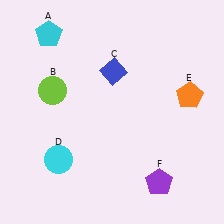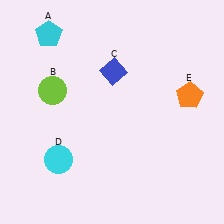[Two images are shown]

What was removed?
The purple pentagon (F) was removed in Image 2.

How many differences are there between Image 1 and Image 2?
There is 1 difference between the two images.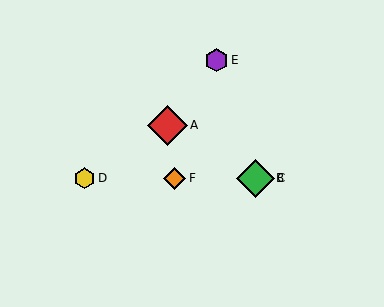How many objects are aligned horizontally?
4 objects (B, C, D, F) are aligned horizontally.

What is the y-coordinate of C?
Object C is at y≈178.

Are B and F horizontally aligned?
Yes, both are at y≈178.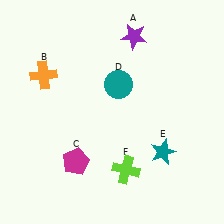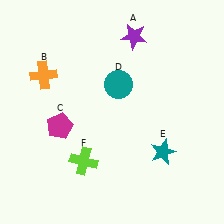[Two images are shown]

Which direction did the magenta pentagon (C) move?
The magenta pentagon (C) moved up.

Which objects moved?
The objects that moved are: the magenta pentagon (C), the lime cross (F).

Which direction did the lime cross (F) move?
The lime cross (F) moved left.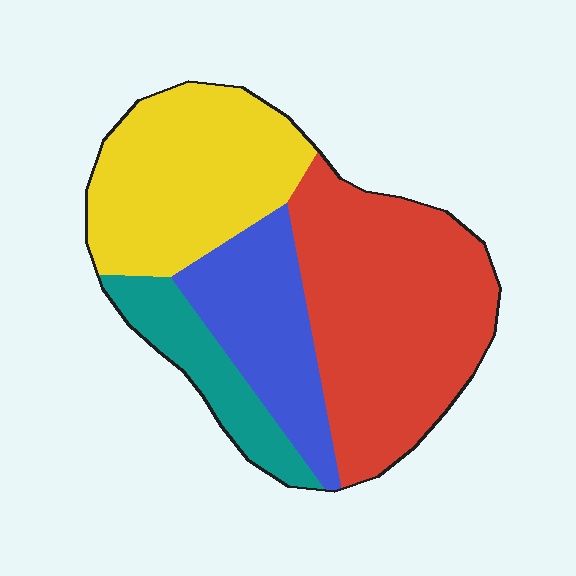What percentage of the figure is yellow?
Yellow takes up between a sixth and a third of the figure.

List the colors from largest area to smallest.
From largest to smallest: red, yellow, blue, teal.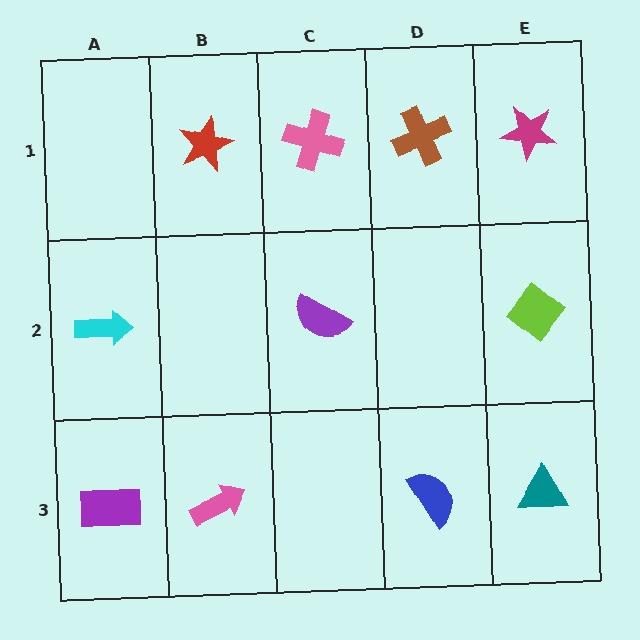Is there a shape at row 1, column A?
No, that cell is empty.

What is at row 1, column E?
A magenta star.